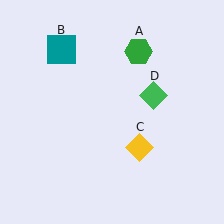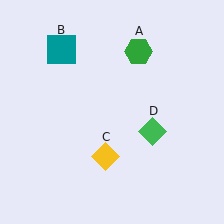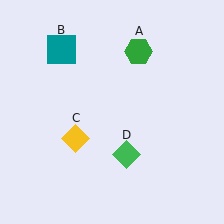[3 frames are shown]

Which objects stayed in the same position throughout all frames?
Green hexagon (object A) and teal square (object B) remained stationary.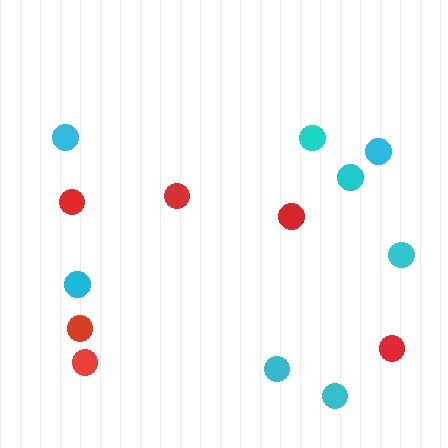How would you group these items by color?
There are 2 groups: one group of cyan circles (8) and one group of red circles (6).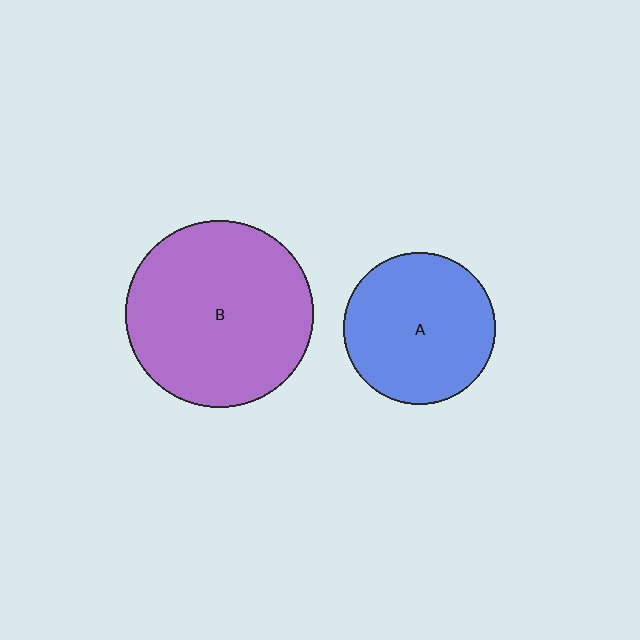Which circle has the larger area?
Circle B (purple).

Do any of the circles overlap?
No, none of the circles overlap.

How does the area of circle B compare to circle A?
Approximately 1.5 times.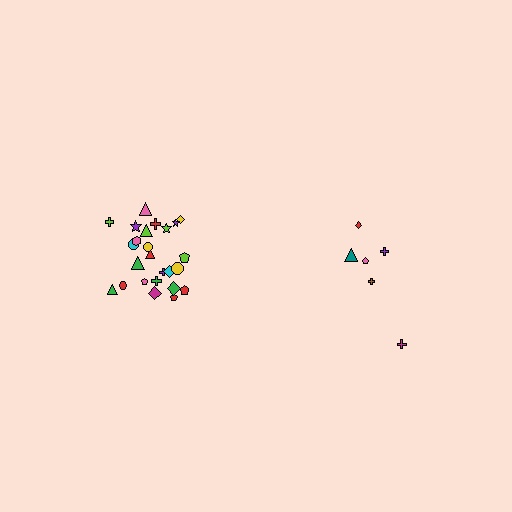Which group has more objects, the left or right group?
The left group.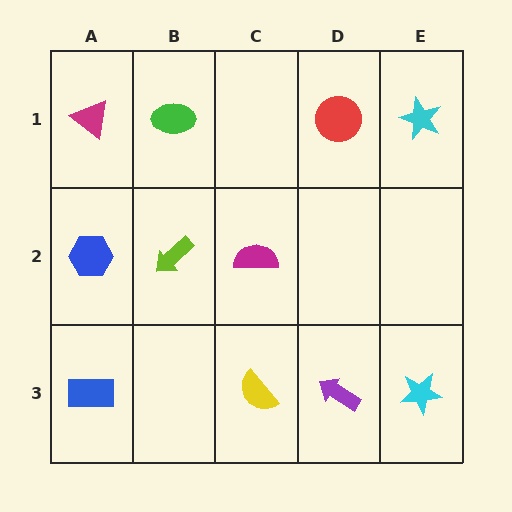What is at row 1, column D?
A red circle.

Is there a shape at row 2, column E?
No, that cell is empty.